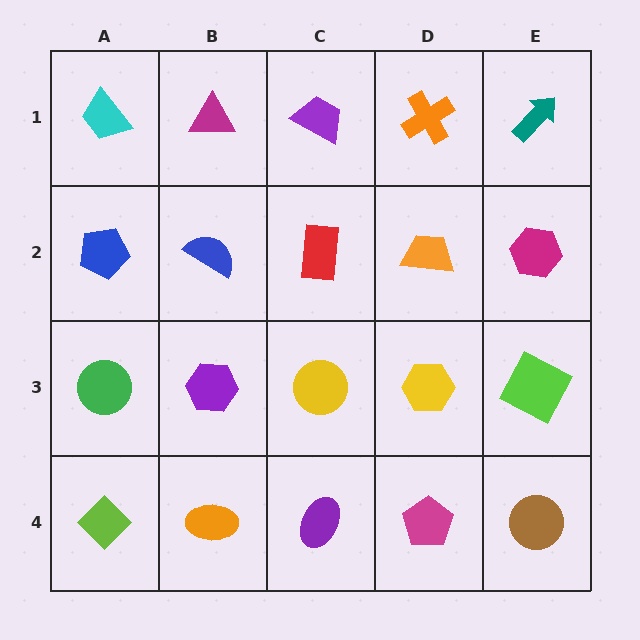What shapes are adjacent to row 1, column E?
A magenta hexagon (row 2, column E), an orange cross (row 1, column D).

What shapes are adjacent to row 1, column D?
An orange trapezoid (row 2, column D), a purple trapezoid (row 1, column C), a teal arrow (row 1, column E).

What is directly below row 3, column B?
An orange ellipse.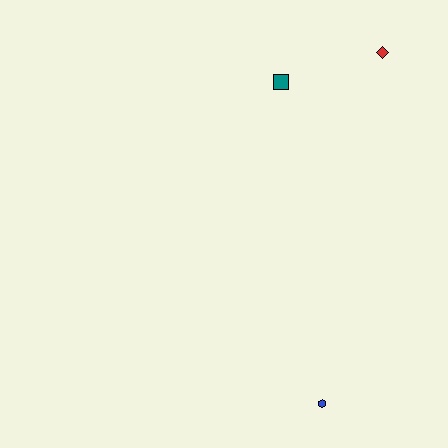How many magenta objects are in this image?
There are no magenta objects.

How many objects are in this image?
There are 3 objects.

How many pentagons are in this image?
There are no pentagons.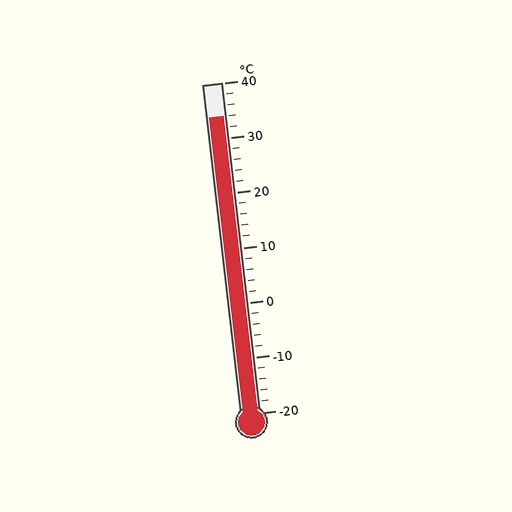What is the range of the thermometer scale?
The thermometer scale ranges from -20°C to 40°C.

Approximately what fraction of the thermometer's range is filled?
The thermometer is filled to approximately 90% of its range.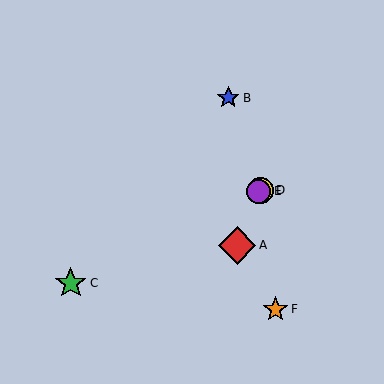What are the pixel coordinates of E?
Object E is at (259, 191).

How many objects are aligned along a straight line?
3 objects (C, D, E) are aligned along a straight line.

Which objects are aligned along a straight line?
Objects C, D, E are aligned along a straight line.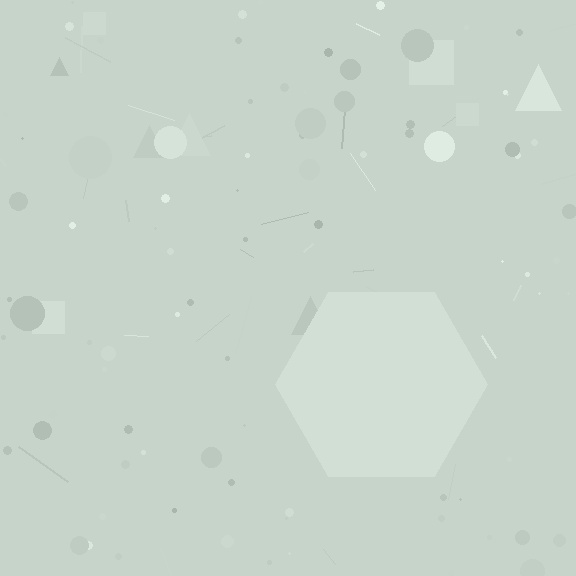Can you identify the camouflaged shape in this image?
The camouflaged shape is a hexagon.